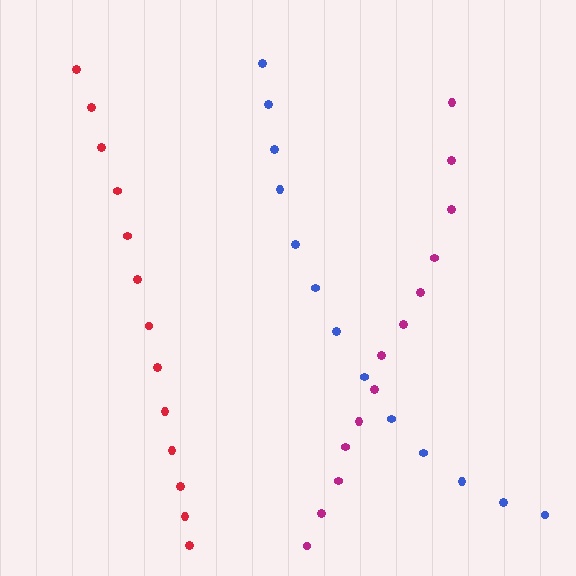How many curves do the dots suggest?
There are 3 distinct paths.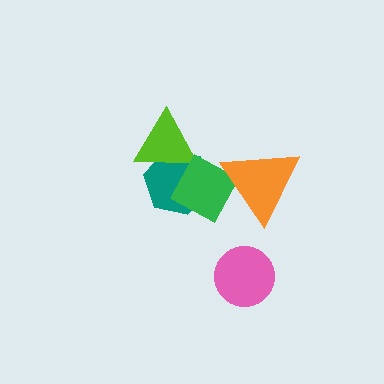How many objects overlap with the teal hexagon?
2 objects overlap with the teal hexagon.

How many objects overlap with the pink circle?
0 objects overlap with the pink circle.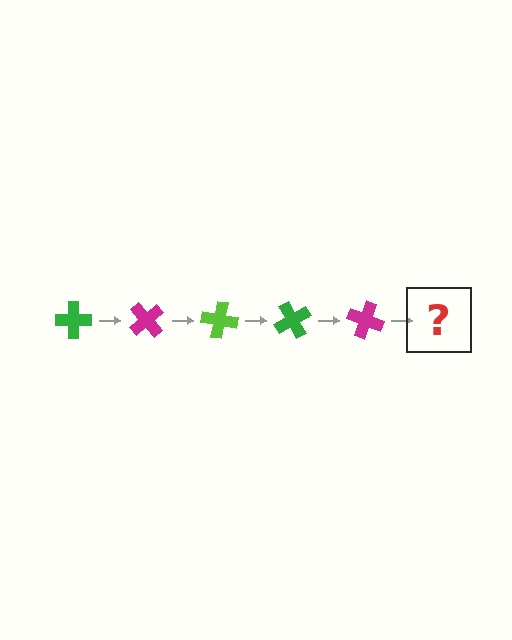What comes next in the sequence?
The next element should be a lime cross, rotated 250 degrees from the start.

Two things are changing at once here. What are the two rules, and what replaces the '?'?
The two rules are that it rotates 50 degrees each step and the color cycles through green, magenta, and lime. The '?' should be a lime cross, rotated 250 degrees from the start.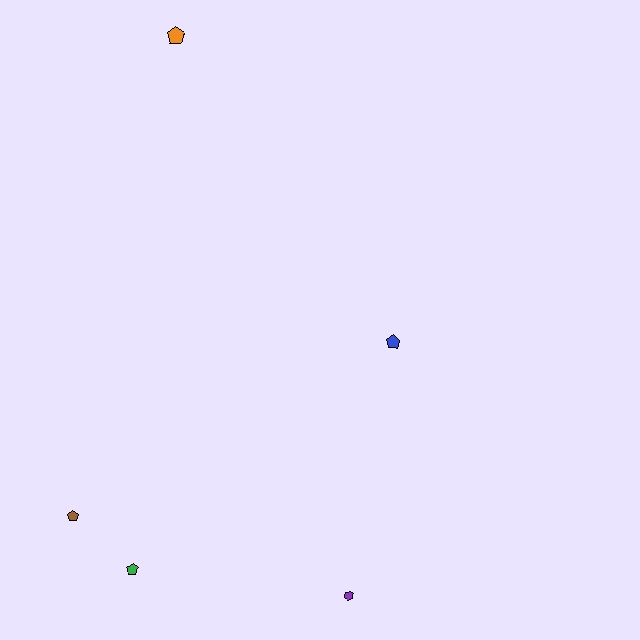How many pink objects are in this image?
There are no pink objects.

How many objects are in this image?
There are 5 objects.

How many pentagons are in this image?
There are 4 pentagons.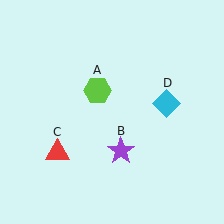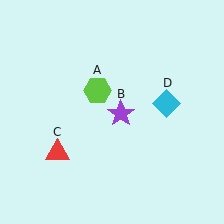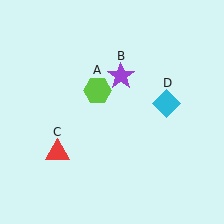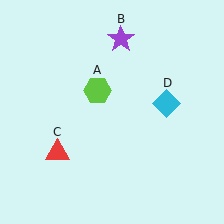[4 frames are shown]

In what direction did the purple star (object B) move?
The purple star (object B) moved up.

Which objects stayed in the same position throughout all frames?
Lime hexagon (object A) and red triangle (object C) and cyan diamond (object D) remained stationary.